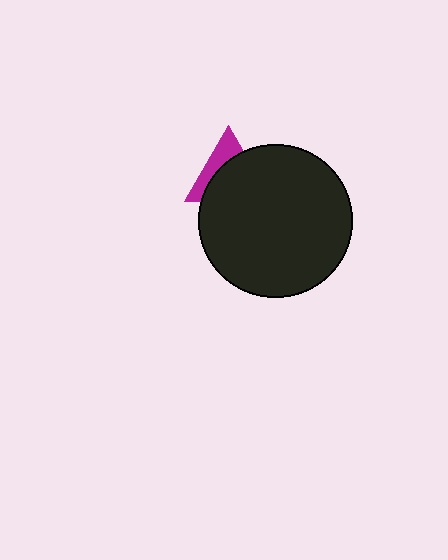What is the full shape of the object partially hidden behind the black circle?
The partially hidden object is a magenta triangle.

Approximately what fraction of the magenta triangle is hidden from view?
Roughly 63% of the magenta triangle is hidden behind the black circle.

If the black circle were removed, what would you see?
You would see the complete magenta triangle.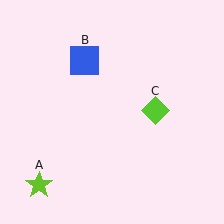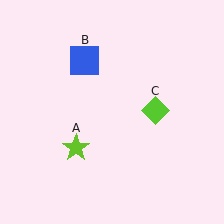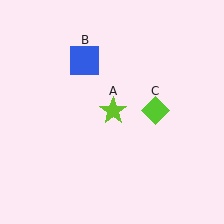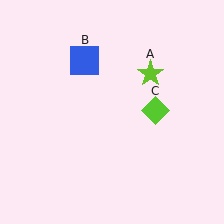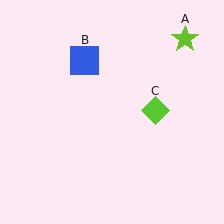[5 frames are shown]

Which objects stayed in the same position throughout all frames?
Blue square (object B) and lime diamond (object C) remained stationary.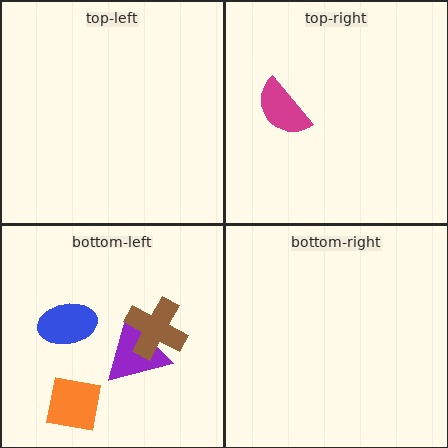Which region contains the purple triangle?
The bottom-left region.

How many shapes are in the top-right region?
1.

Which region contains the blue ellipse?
The bottom-left region.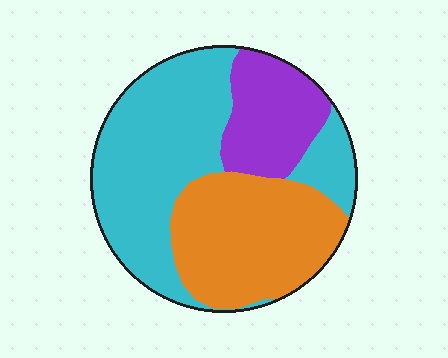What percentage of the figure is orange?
Orange takes up about one third (1/3) of the figure.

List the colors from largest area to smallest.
From largest to smallest: cyan, orange, purple.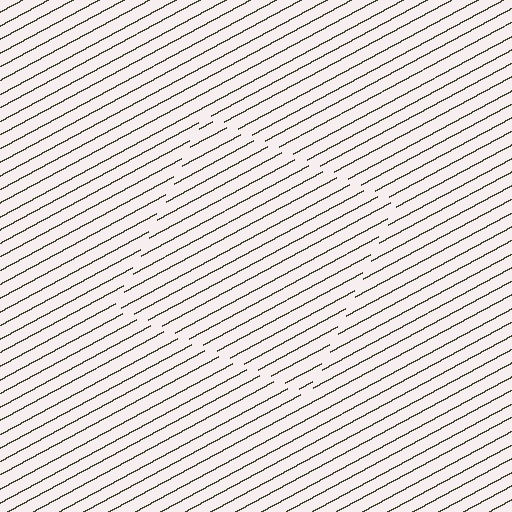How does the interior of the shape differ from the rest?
The interior of the shape contains the same grating, shifted by half a period — the contour is defined by the phase discontinuity where line-ends from the inner and outer gratings abut.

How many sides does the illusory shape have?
4 sides — the line-ends trace a square.